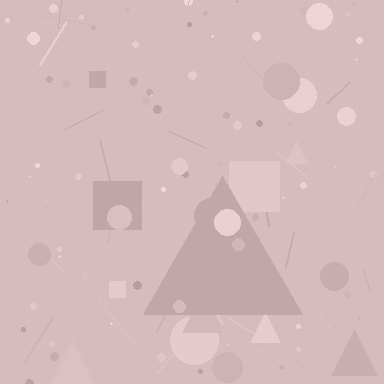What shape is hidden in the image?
A triangle is hidden in the image.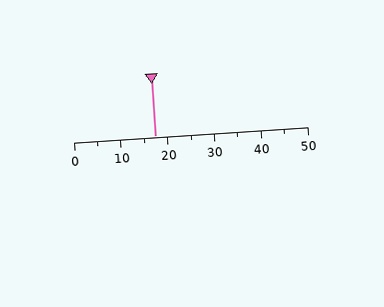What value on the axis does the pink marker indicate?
The marker indicates approximately 17.5.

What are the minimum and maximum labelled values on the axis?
The axis runs from 0 to 50.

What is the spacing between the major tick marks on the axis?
The major ticks are spaced 10 apart.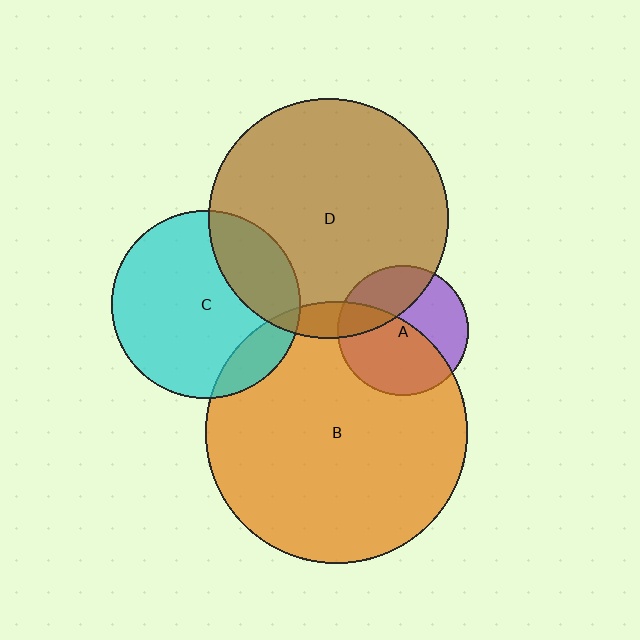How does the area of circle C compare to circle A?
Approximately 2.1 times.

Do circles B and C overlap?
Yes.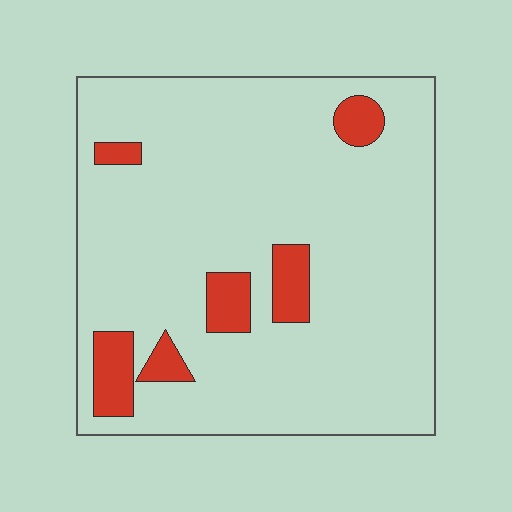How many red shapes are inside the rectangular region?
6.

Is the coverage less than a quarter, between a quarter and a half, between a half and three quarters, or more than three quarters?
Less than a quarter.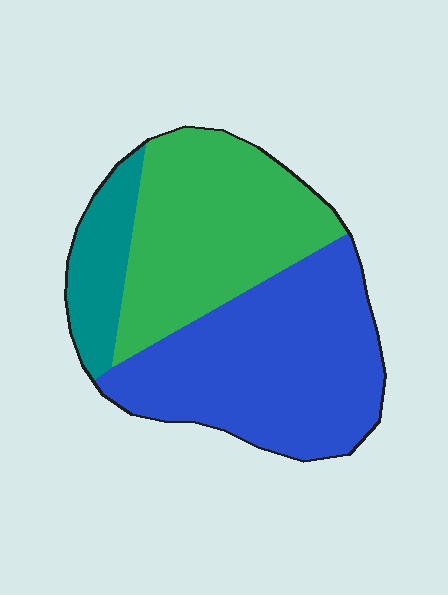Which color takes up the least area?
Teal, at roughly 15%.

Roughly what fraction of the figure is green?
Green covers 39% of the figure.